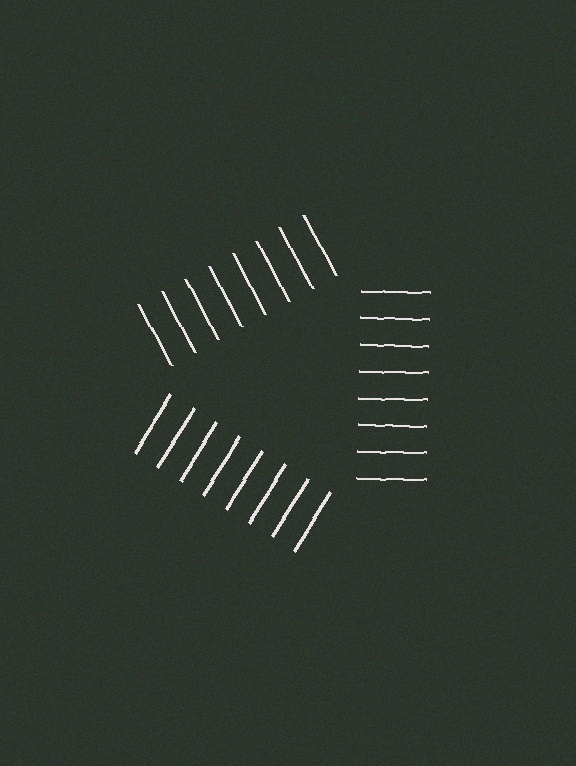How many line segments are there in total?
24 — 8 along each of the 3 edges.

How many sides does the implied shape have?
3 sides — the line-ends trace a triangle.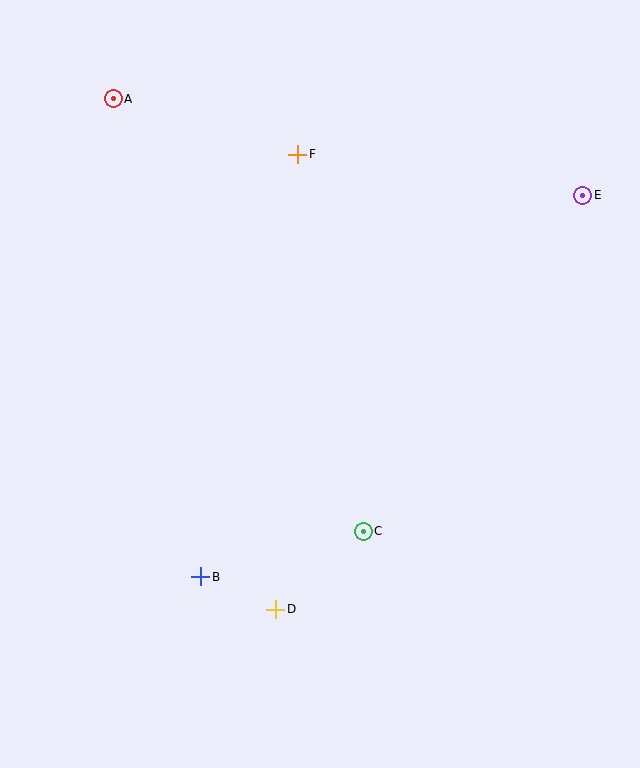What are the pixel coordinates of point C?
Point C is at (363, 531).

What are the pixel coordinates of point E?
Point E is at (583, 195).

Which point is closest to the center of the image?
Point C at (363, 531) is closest to the center.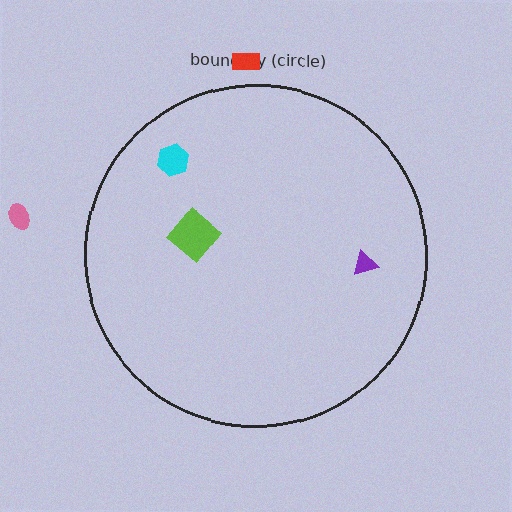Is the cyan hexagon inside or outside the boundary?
Inside.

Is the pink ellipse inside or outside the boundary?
Outside.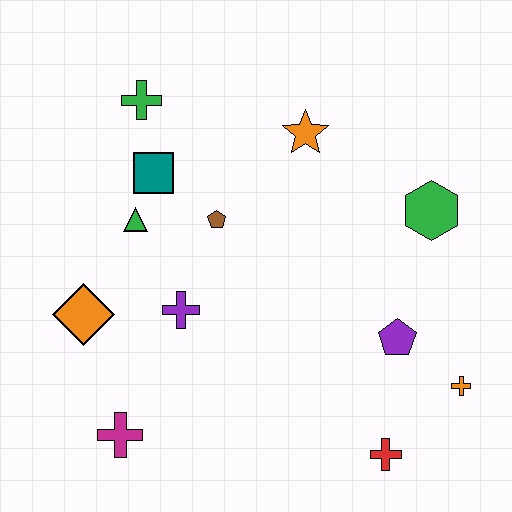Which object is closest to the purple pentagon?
The orange cross is closest to the purple pentagon.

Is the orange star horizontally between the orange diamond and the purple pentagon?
Yes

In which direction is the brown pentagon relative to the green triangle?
The brown pentagon is to the right of the green triangle.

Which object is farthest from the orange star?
The magenta cross is farthest from the orange star.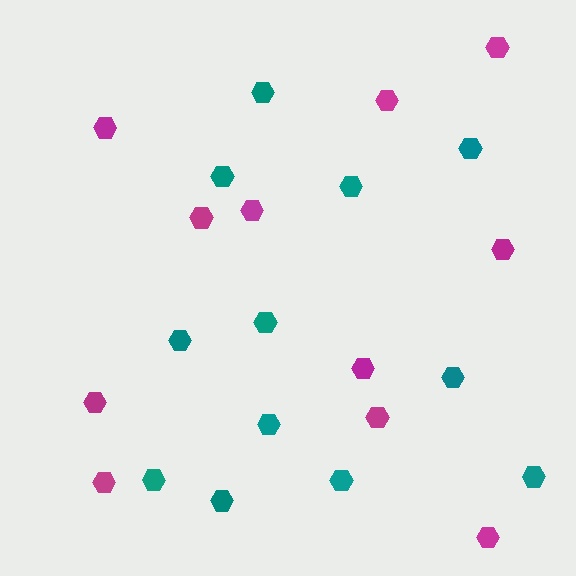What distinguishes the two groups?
There are 2 groups: one group of magenta hexagons (11) and one group of teal hexagons (12).